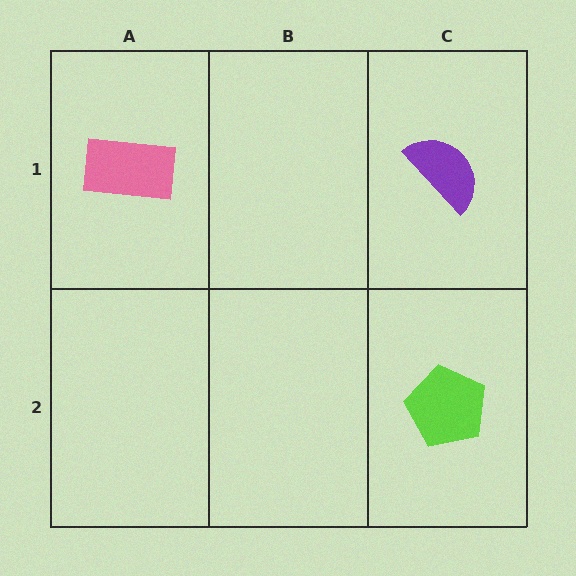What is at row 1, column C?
A purple semicircle.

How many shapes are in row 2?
1 shape.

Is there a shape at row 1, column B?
No, that cell is empty.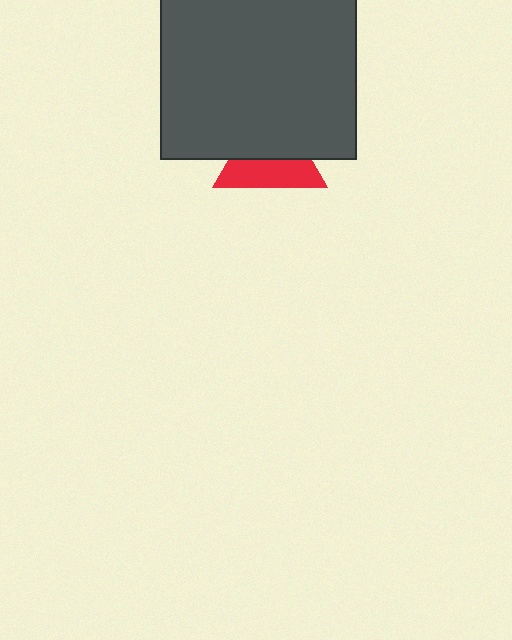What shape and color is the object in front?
The object in front is a dark gray square.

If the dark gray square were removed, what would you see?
You would see the complete red triangle.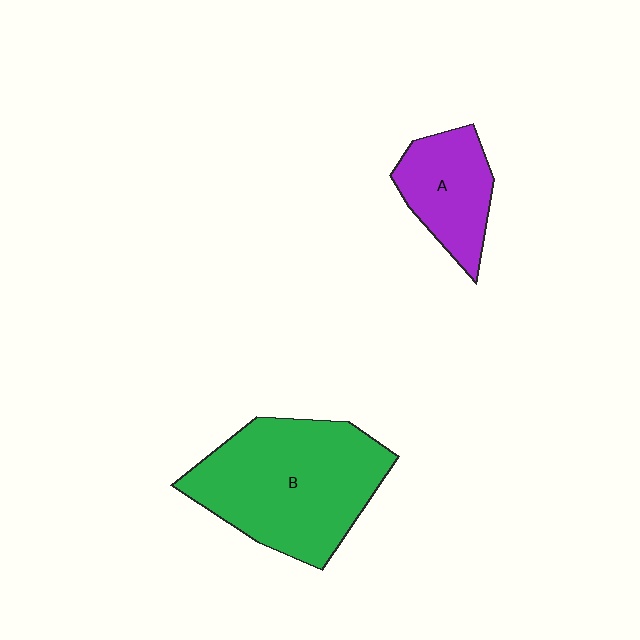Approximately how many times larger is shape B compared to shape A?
Approximately 2.1 times.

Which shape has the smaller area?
Shape A (purple).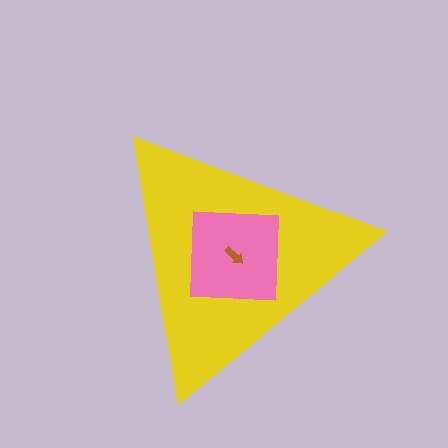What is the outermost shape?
The yellow triangle.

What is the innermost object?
The brown arrow.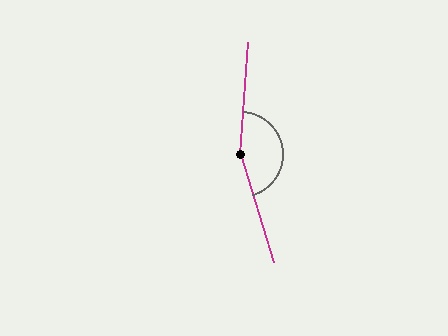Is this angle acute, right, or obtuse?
It is obtuse.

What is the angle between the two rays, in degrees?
Approximately 159 degrees.